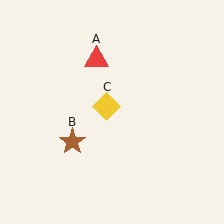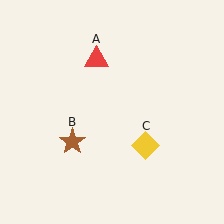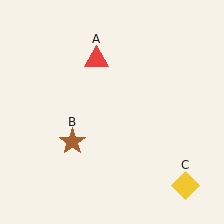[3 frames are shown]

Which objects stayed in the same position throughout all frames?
Red triangle (object A) and brown star (object B) remained stationary.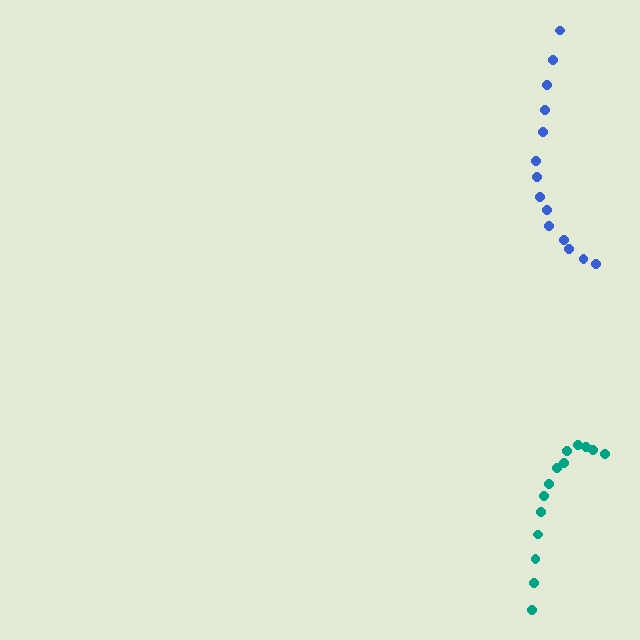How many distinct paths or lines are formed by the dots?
There are 2 distinct paths.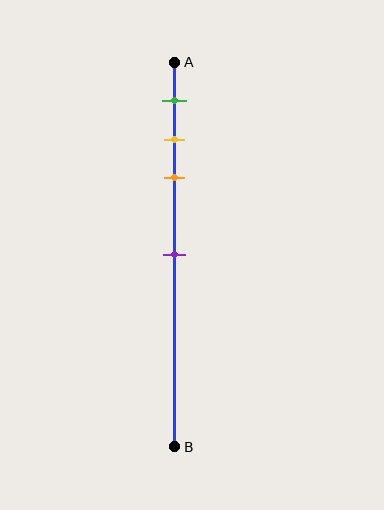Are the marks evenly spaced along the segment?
No, the marks are not evenly spaced.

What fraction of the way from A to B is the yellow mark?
The yellow mark is approximately 20% (0.2) of the way from A to B.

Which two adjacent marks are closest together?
The yellow and orange marks are the closest adjacent pair.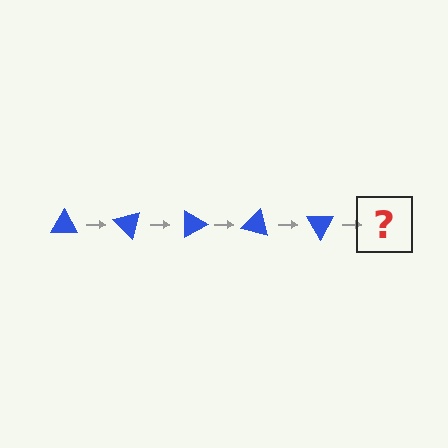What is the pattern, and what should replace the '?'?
The pattern is that the triangle rotates 45 degrees each step. The '?' should be a blue triangle rotated 225 degrees.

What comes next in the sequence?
The next element should be a blue triangle rotated 225 degrees.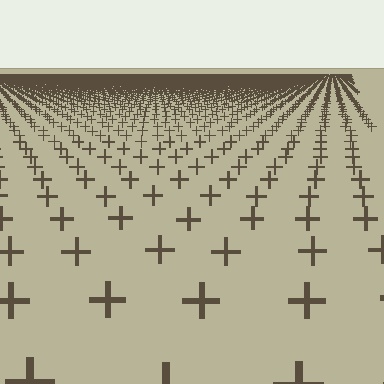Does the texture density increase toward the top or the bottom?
Density increases toward the top.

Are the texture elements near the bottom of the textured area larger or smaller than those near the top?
Larger. Near the bottom, elements are closer to the viewer and appear at a bigger on-screen size.